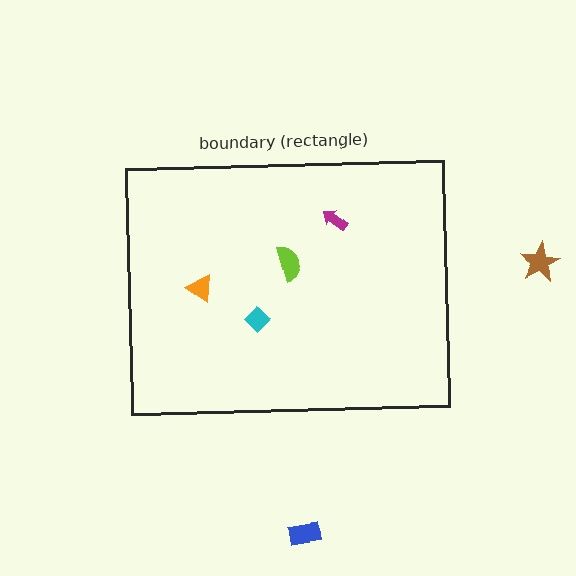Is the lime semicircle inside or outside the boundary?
Inside.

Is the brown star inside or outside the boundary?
Outside.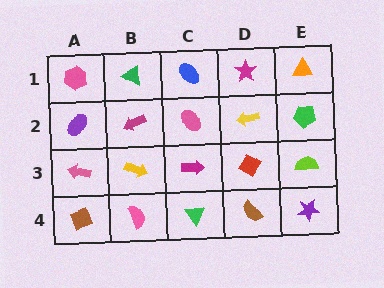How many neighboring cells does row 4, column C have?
3.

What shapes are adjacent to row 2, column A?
A pink hexagon (row 1, column A), a pink arrow (row 3, column A), a magenta arrow (row 2, column B).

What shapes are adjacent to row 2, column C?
A blue ellipse (row 1, column C), a magenta arrow (row 3, column C), a magenta arrow (row 2, column B), a yellow arrow (row 2, column D).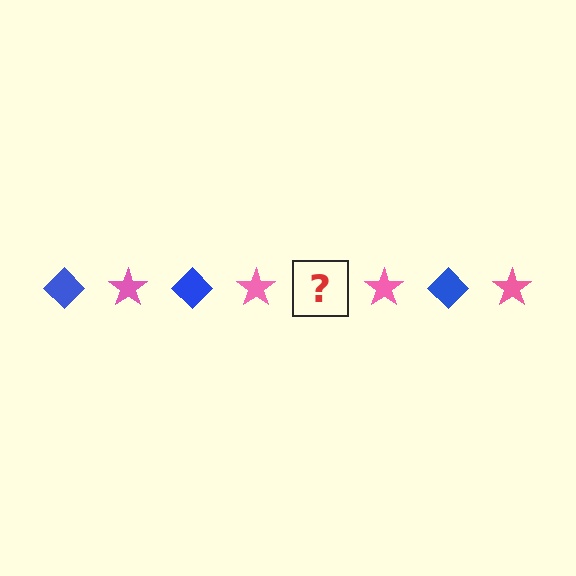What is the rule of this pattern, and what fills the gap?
The rule is that the pattern alternates between blue diamond and pink star. The gap should be filled with a blue diamond.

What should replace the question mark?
The question mark should be replaced with a blue diamond.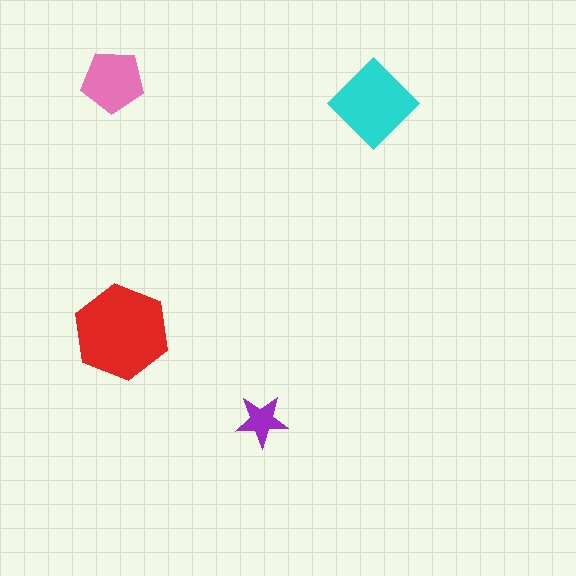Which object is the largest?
The red hexagon.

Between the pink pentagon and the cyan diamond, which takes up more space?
The cyan diamond.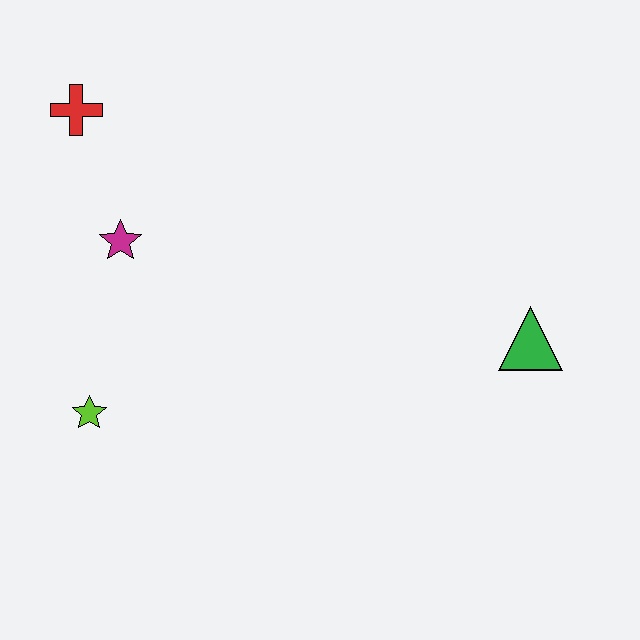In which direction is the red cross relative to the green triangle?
The red cross is to the left of the green triangle.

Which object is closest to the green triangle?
The magenta star is closest to the green triangle.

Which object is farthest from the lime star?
The green triangle is farthest from the lime star.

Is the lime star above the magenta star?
No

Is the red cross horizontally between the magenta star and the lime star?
No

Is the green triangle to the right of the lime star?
Yes